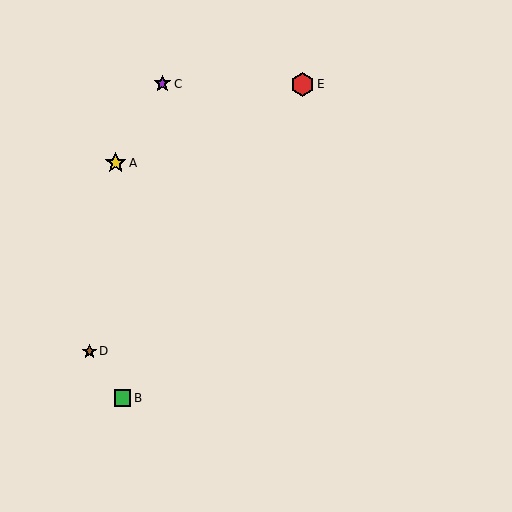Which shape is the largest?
The red hexagon (labeled E) is the largest.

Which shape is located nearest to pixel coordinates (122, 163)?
The yellow star (labeled A) at (116, 163) is nearest to that location.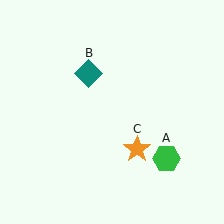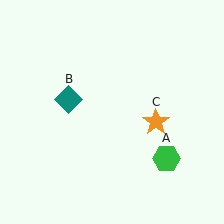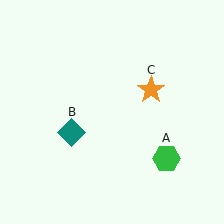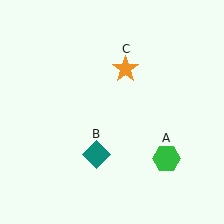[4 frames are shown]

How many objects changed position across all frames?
2 objects changed position: teal diamond (object B), orange star (object C).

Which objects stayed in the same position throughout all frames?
Green hexagon (object A) remained stationary.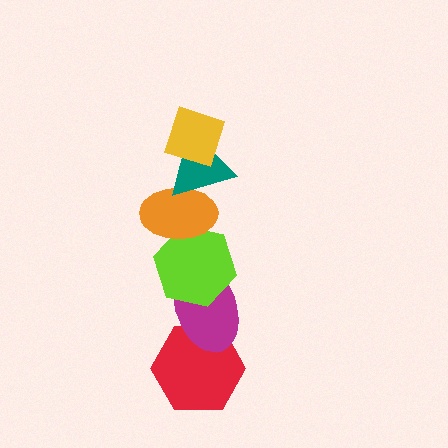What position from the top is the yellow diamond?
The yellow diamond is 1st from the top.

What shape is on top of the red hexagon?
The magenta ellipse is on top of the red hexagon.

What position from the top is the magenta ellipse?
The magenta ellipse is 5th from the top.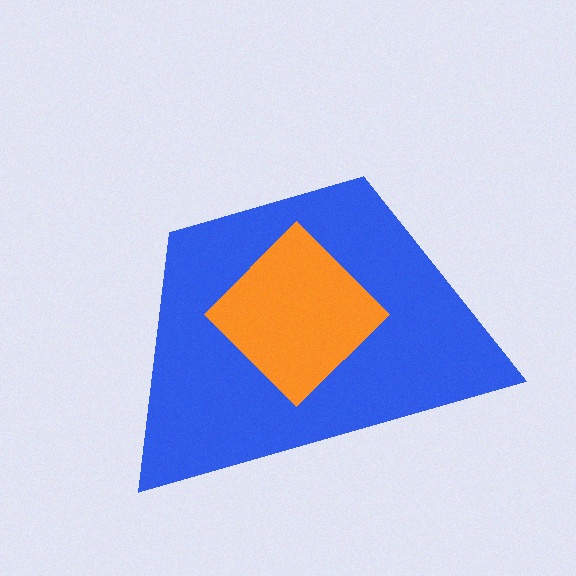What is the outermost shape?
The blue trapezoid.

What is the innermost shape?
The orange diamond.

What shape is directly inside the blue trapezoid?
The orange diamond.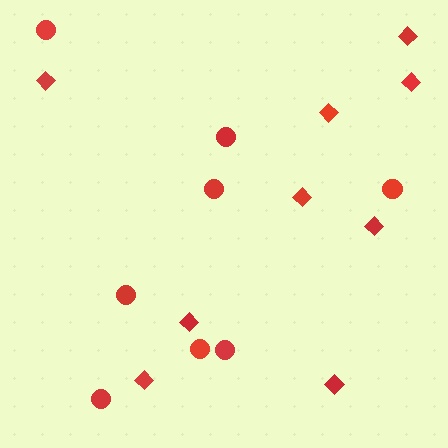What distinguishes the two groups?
There are 2 groups: one group of diamonds (9) and one group of circles (8).